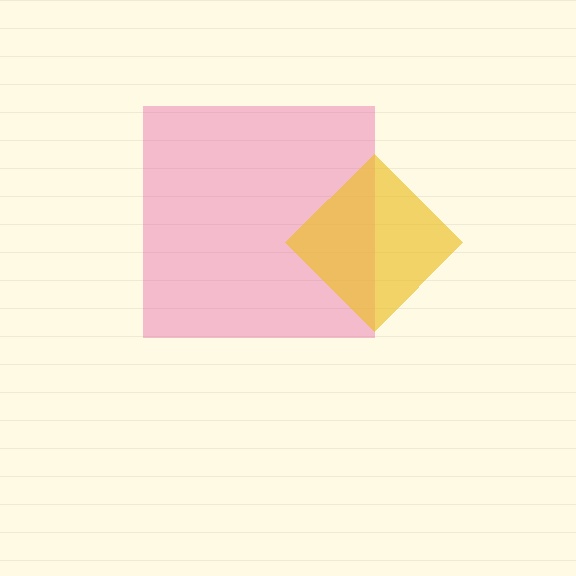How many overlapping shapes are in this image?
There are 2 overlapping shapes in the image.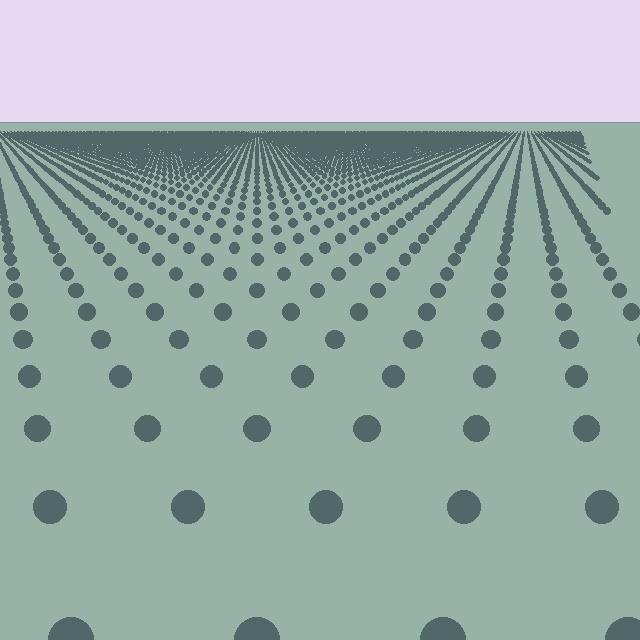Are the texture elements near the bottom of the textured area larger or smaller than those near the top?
Larger. Near the bottom, elements are closer to the viewer and appear at a bigger on-screen size.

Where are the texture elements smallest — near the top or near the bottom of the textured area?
Near the top.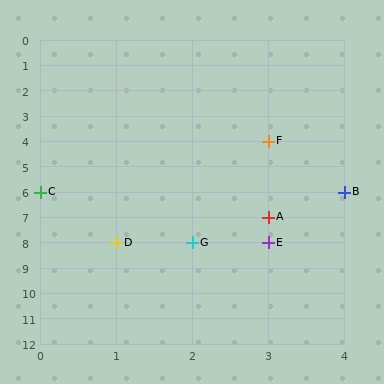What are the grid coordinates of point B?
Point B is at grid coordinates (4, 6).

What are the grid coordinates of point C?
Point C is at grid coordinates (0, 6).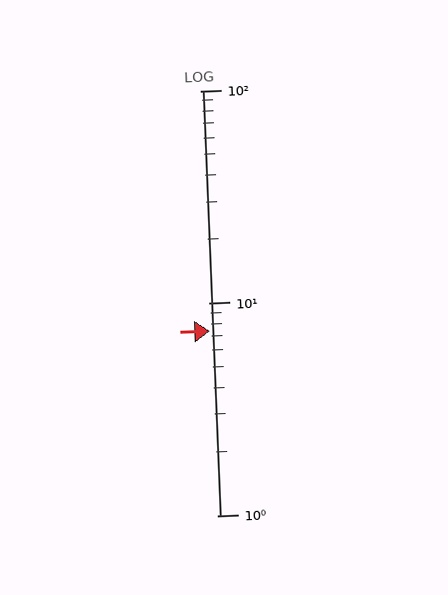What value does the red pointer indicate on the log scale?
The pointer indicates approximately 7.4.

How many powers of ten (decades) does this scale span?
The scale spans 2 decades, from 1 to 100.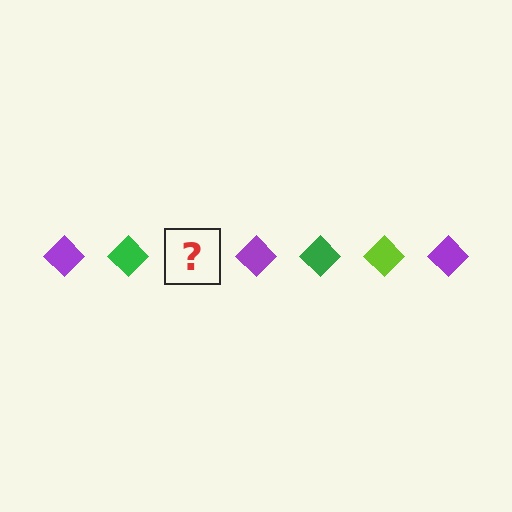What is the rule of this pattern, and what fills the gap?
The rule is that the pattern cycles through purple, green, lime diamonds. The gap should be filled with a lime diamond.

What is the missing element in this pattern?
The missing element is a lime diamond.